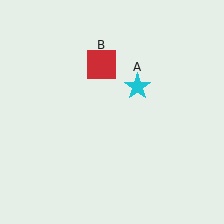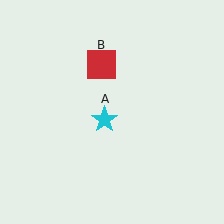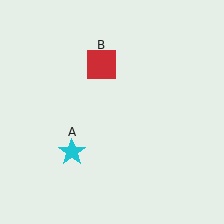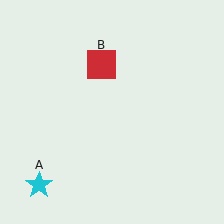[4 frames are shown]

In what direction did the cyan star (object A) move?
The cyan star (object A) moved down and to the left.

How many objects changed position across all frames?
1 object changed position: cyan star (object A).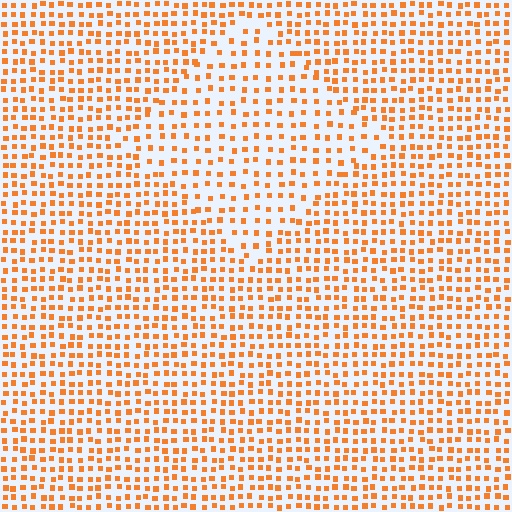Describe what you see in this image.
The image contains small orange elements arranged at two different densities. A diamond-shaped region is visible where the elements are less densely packed than the surrounding area.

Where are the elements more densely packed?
The elements are more densely packed outside the diamond boundary.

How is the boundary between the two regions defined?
The boundary is defined by a change in element density (approximately 1.6x ratio). All elements are the same color, size, and shape.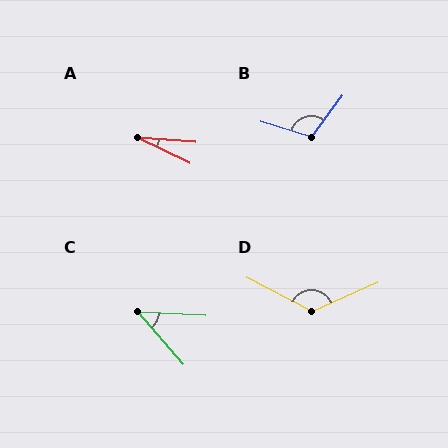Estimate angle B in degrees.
Approximately 109 degrees.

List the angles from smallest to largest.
A (21°), C (46°), B (109°), D (129°).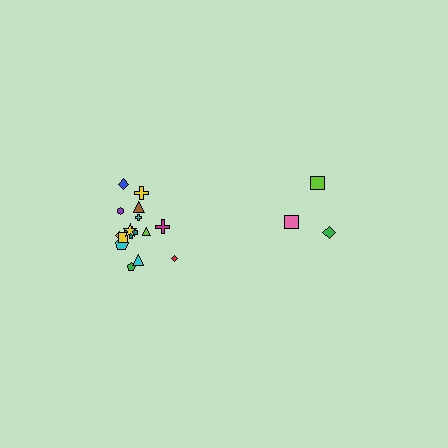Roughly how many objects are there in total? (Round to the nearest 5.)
Roughly 20 objects in total.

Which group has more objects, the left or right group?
The left group.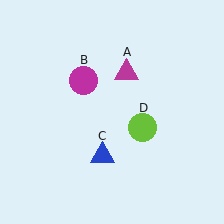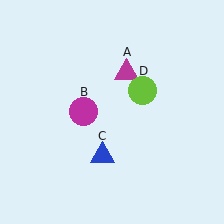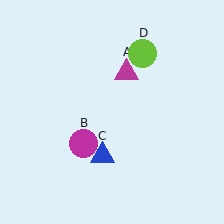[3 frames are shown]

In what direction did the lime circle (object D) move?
The lime circle (object D) moved up.